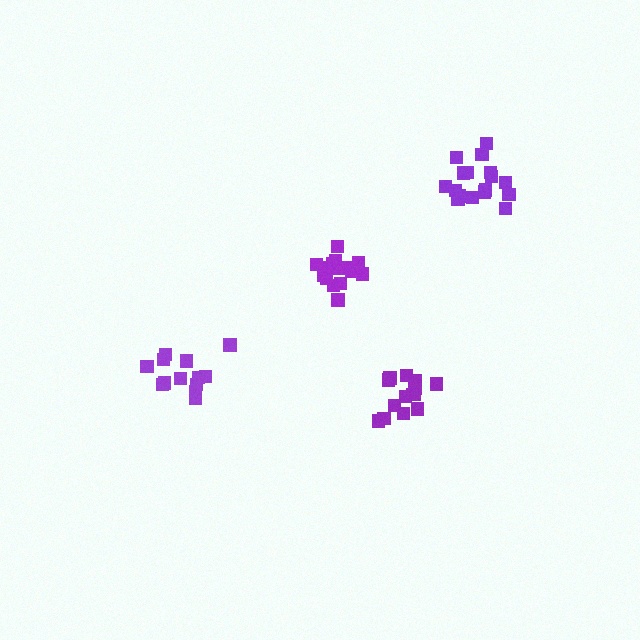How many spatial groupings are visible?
There are 4 spatial groupings.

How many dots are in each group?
Group 1: 15 dots, Group 2: 14 dots, Group 3: 13 dots, Group 4: 17 dots (59 total).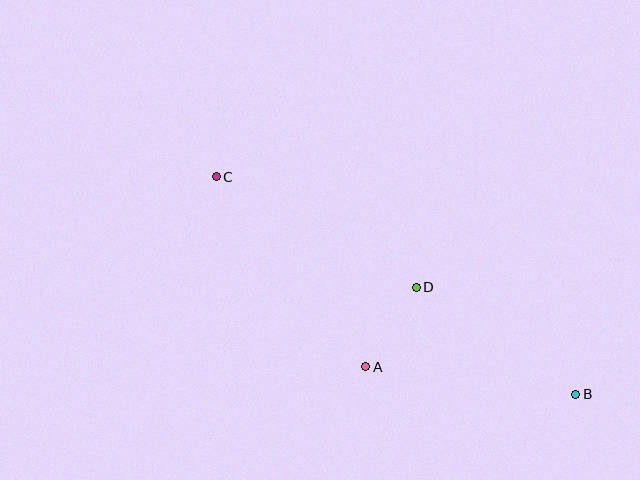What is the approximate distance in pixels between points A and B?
The distance between A and B is approximately 212 pixels.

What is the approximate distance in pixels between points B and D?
The distance between B and D is approximately 192 pixels.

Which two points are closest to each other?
Points A and D are closest to each other.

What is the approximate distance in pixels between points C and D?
The distance between C and D is approximately 229 pixels.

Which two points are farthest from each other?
Points B and C are farthest from each other.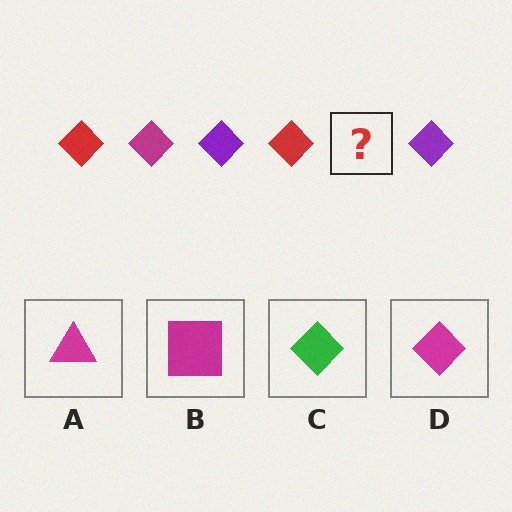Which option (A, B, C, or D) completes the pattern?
D.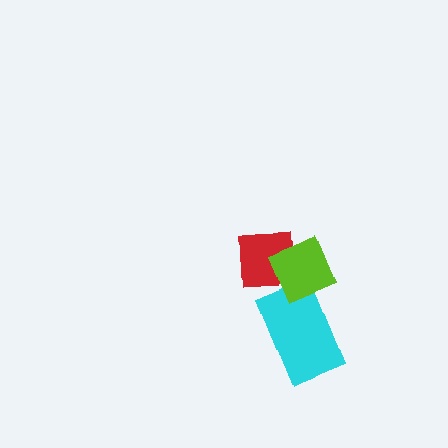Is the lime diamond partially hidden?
No, no other shape covers it.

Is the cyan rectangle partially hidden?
Yes, it is partially covered by another shape.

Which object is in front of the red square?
The lime diamond is in front of the red square.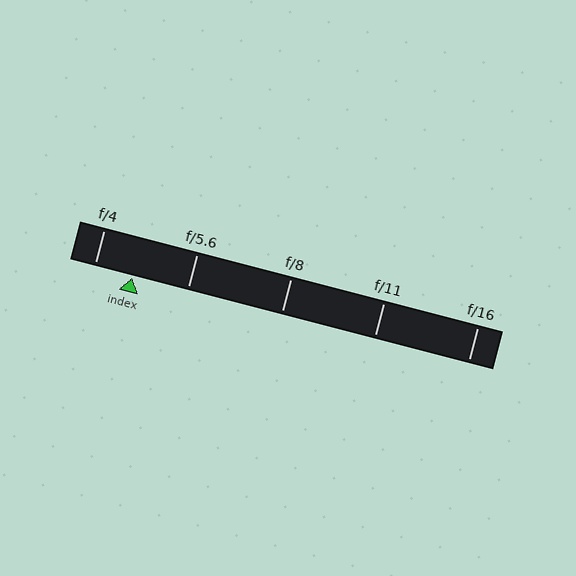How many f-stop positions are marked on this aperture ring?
There are 5 f-stop positions marked.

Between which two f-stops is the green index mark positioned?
The index mark is between f/4 and f/5.6.